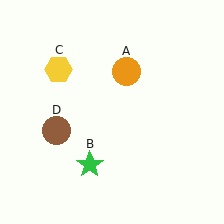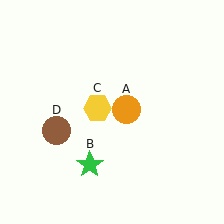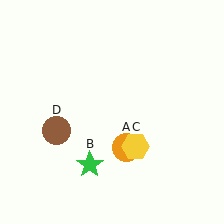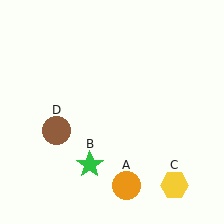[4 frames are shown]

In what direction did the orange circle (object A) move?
The orange circle (object A) moved down.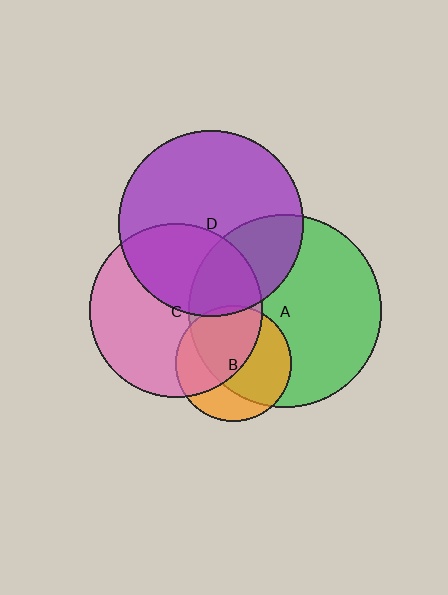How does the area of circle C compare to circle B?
Approximately 2.2 times.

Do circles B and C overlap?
Yes.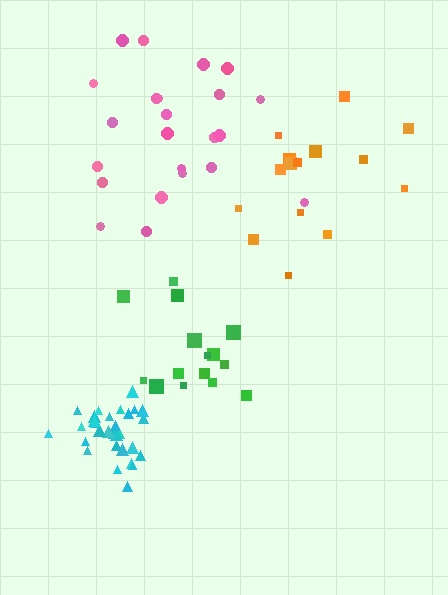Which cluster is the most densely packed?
Cyan.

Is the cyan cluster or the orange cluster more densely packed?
Cyan.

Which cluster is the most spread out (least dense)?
Orange.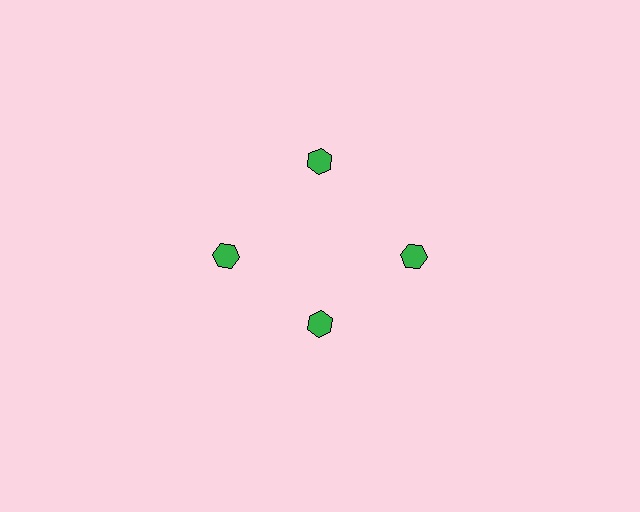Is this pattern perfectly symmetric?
No. The 4 green hexagons are arranged in a ring, but one element near the 6 o'clock position is pulled inward toward the center, breaking the 4-fold rotational symmetry.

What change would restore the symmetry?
The symmetry would be restored by moving it outward, back onto the ring so that all 4 hexagons sit at equal angles and equal distance from the center.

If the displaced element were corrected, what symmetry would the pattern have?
It would have 4-fold rotational symmetry — the pattern would map onto itself every 90 degrees.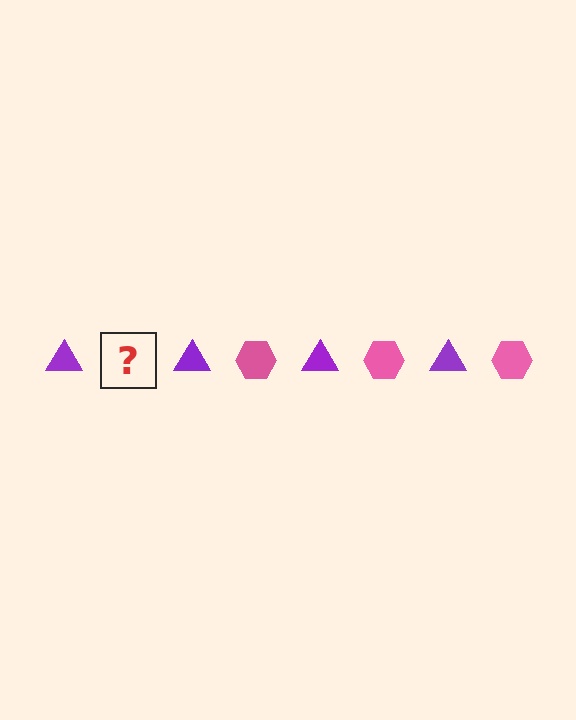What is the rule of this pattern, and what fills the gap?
The rule is that the pattern alternates between purple triangle and pink hexagon. The gap should be filled with a pink hexagon.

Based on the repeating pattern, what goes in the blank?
The blank should be a pink hexagon.